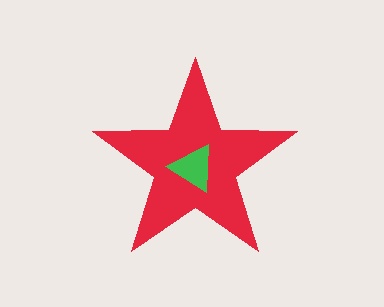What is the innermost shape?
The green triangle.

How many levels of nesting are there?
2.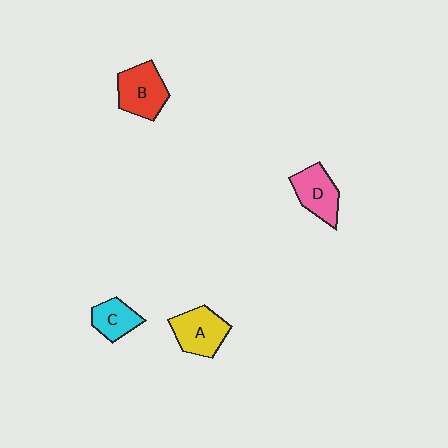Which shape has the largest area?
Shape B (red).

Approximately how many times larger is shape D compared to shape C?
Approximately 1.4 times.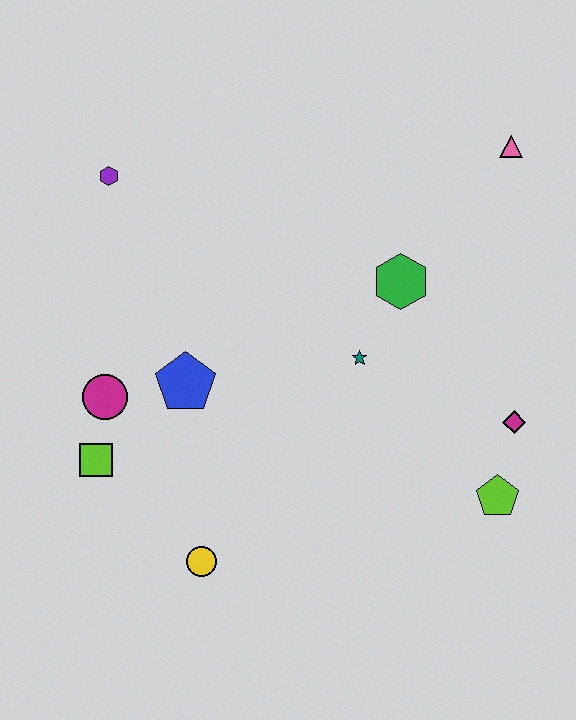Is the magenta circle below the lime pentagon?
No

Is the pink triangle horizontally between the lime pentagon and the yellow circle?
No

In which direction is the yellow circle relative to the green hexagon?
The yellow circle is below the green hexagon.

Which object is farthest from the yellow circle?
The pink triangle is farthest from the yellow circle.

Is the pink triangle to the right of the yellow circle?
Yes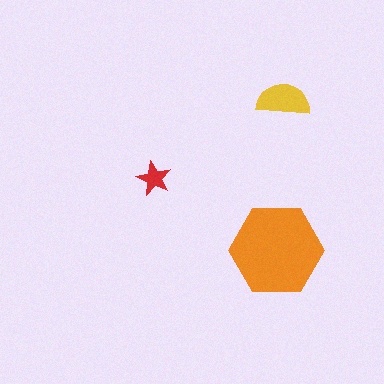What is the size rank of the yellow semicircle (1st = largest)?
2nd.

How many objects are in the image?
There are 3 objects in the image.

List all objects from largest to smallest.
The orange hexagon, the yellow semicircle, the red star.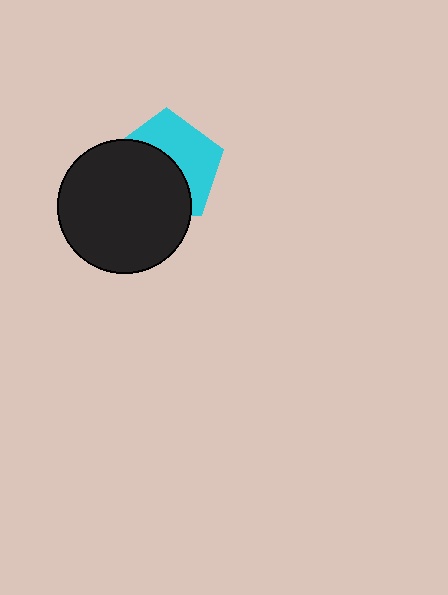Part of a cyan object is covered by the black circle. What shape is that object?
It is a pentagon.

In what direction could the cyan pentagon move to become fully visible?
The cyan pentagon could move toward the upper-right. That would shift it out from behind the black circle entirely.